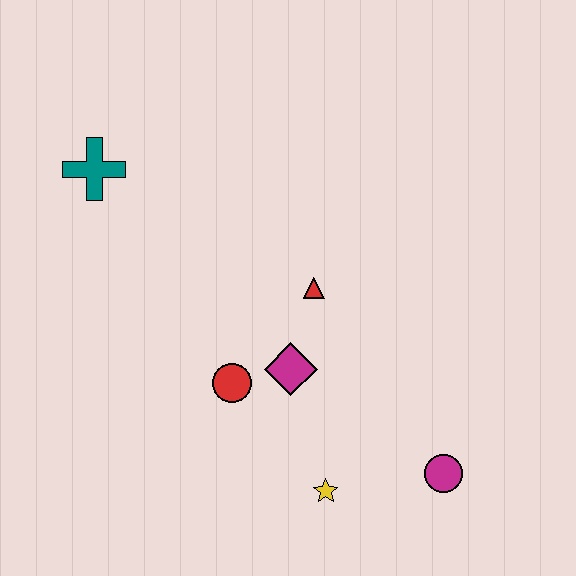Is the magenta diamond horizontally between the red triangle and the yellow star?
No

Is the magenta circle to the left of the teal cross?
No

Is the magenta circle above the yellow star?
Yes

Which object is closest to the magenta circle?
The yellow star is closest to the magenta circle.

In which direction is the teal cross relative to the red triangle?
The teal cross is to the left of the red triangle.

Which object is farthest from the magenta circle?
The teal cross is farthest from the magenta circle.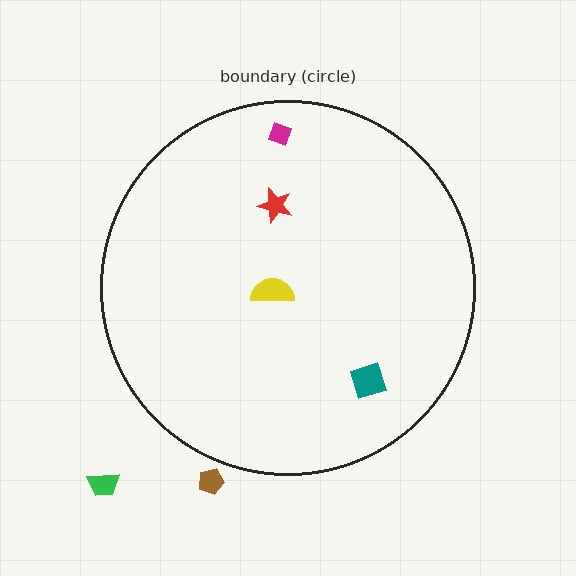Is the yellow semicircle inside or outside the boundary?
Inside.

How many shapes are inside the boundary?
4 inside, 2 outside.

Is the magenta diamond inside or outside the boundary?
Inside.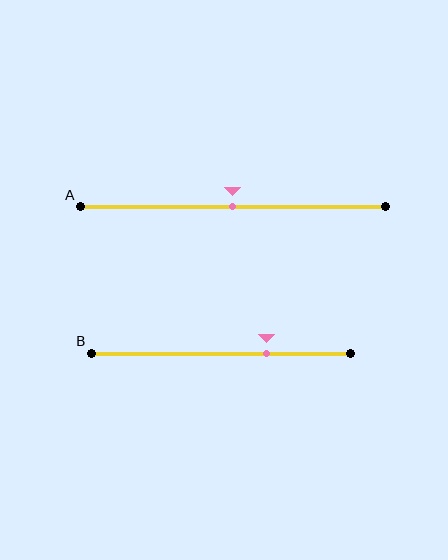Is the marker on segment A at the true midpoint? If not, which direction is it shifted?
Yes, the marker on segment A is at the true midpoint.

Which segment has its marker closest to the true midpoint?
Segment A has its marker closest to the true midpoint.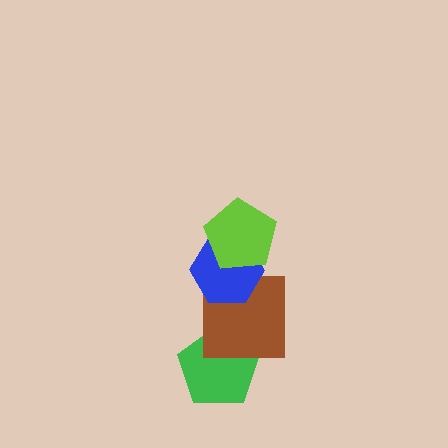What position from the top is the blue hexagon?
The blue hexagon is 2nd from the top.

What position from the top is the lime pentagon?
The lime pentagon is 1st from the top.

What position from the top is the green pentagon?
The green pentagon is 4th from the top.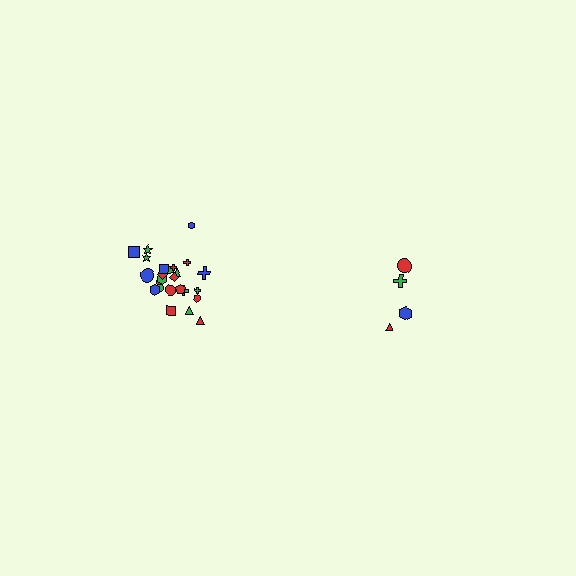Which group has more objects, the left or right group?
The left group.